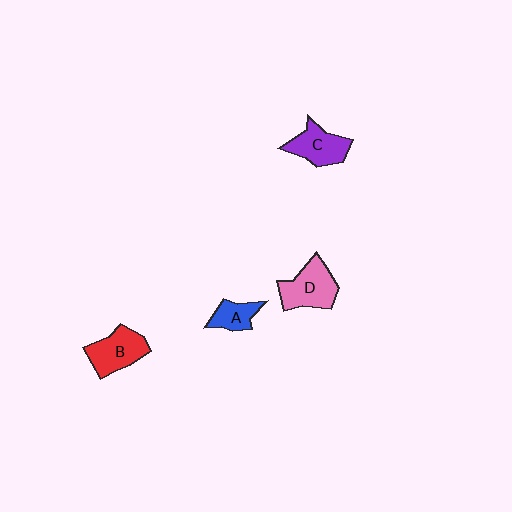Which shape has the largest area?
Shape D (pink).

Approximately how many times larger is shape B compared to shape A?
Approximately 1.6 times.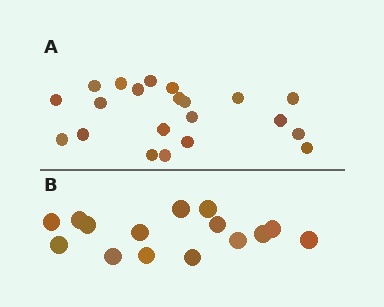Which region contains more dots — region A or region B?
Region A (the top region) has more dots.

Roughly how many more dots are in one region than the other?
Region A has about 6 more dots than region B.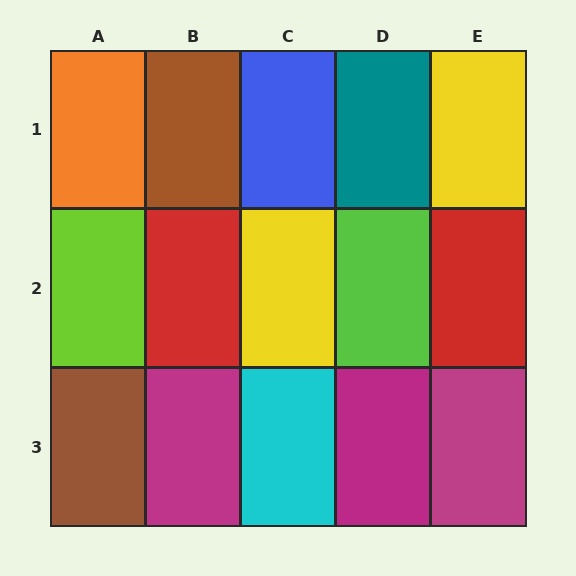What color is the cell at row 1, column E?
Yellow.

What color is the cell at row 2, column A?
Lime.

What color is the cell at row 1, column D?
Teal.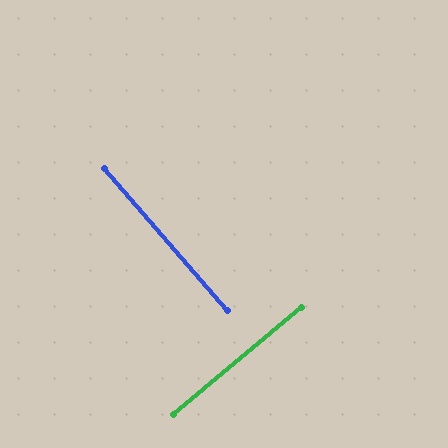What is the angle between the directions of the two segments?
Approximately 89 degrees.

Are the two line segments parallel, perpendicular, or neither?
Perpendicular — they meet at approximately 89°.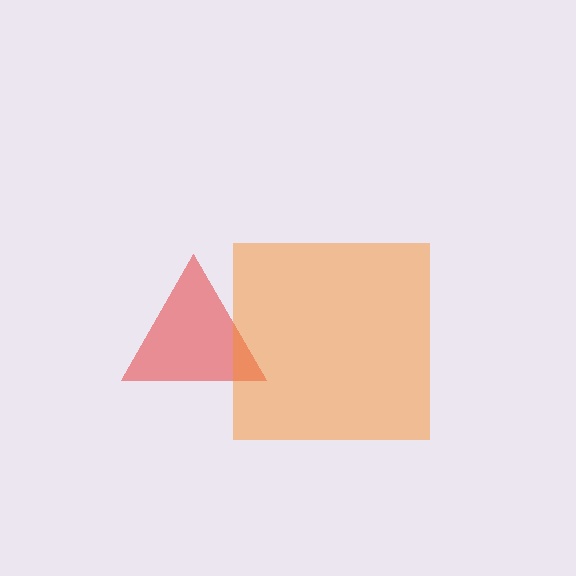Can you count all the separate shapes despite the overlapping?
Yes, there are 2 separate shapes.